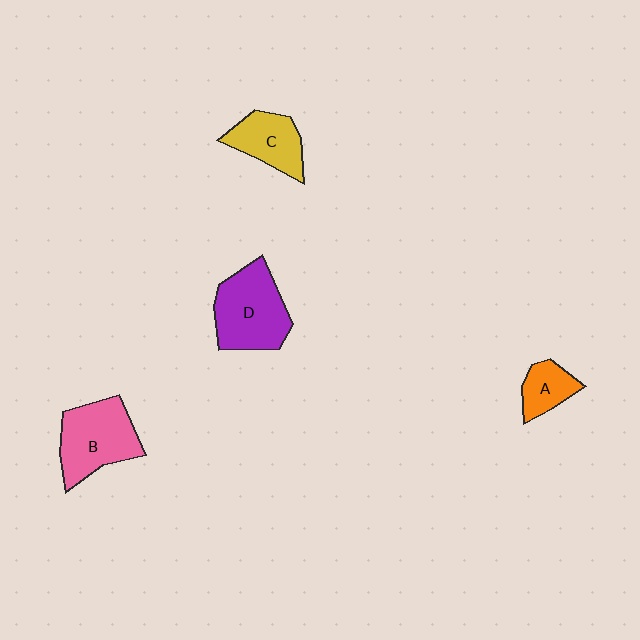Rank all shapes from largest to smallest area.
From largest to smallest: D (purple), B (pink), C (yellow), A (orange).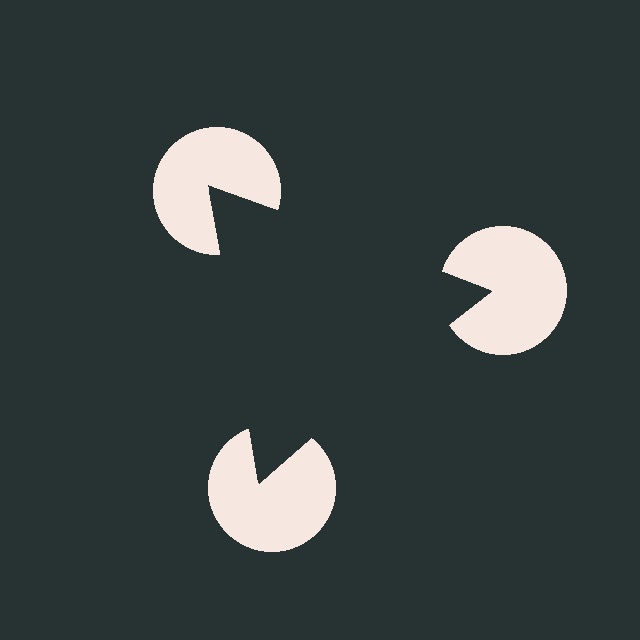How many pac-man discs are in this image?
There are 3 — one at each vertex of the illusory triangle.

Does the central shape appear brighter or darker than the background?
It typically appears slightly darker than the background, even though no actual brightness change is drawn.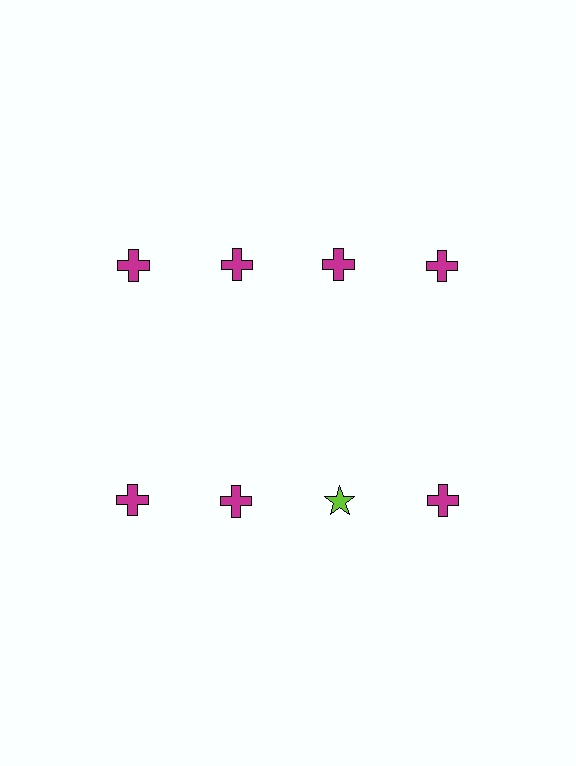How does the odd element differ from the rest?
It differs in both color (lime instead of magenta) and shape (star instead of cross).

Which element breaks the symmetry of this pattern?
The lime star in the second row, center column breaks the symmetry. All other shapes are magenta crosses.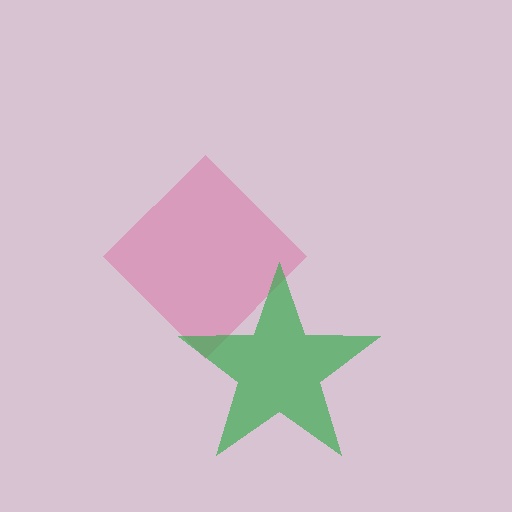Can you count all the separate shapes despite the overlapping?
Yes, there are 2 separate shapes.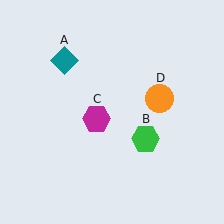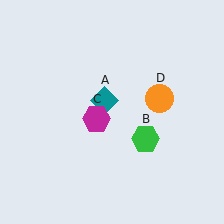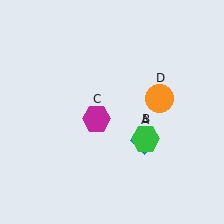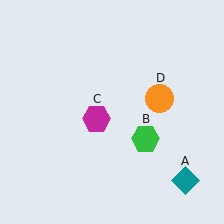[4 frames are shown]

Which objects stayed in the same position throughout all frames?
Green hexagon (object B) and magenta hexagon (object C) and orange circle (object D) remained stationary.